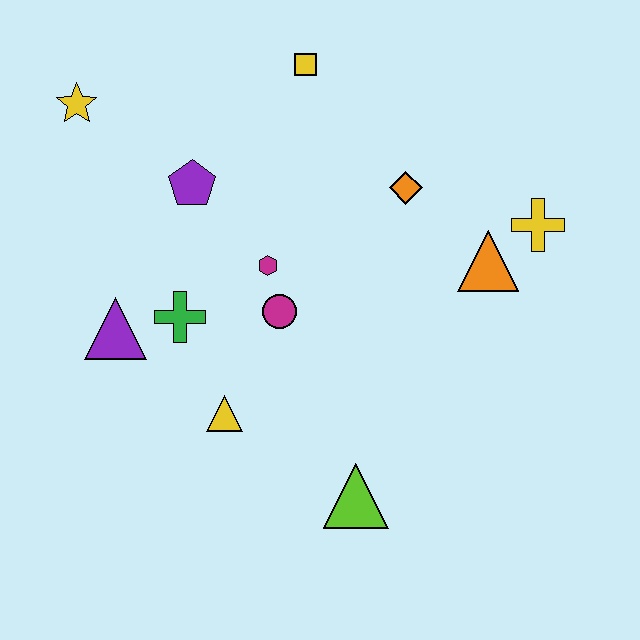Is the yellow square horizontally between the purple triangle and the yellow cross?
Yes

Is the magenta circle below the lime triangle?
No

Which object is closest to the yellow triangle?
The green cross is closest to the yellow triangle.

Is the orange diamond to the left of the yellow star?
No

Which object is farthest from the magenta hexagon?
The yellow cross is farthest from the magenta hexagon.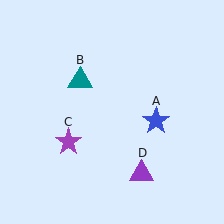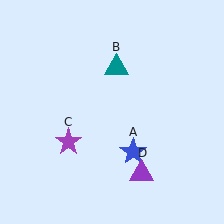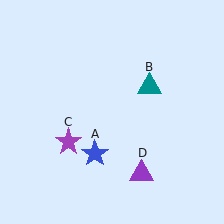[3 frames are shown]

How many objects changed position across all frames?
2 objects changed position: blue star (object A), teal triangle (object B).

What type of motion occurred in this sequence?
The blue star (object A), teal triangle (object B) rotated clockwise around the center of the scene.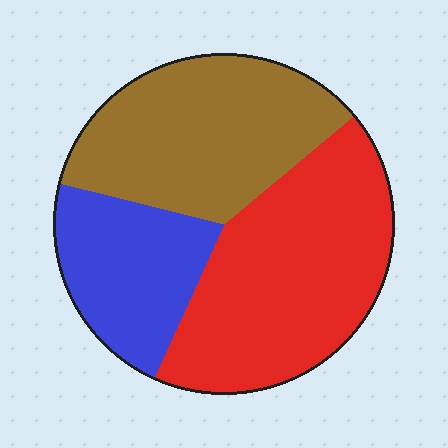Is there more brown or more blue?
Brown.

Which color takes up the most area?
Red, at roughly 45%.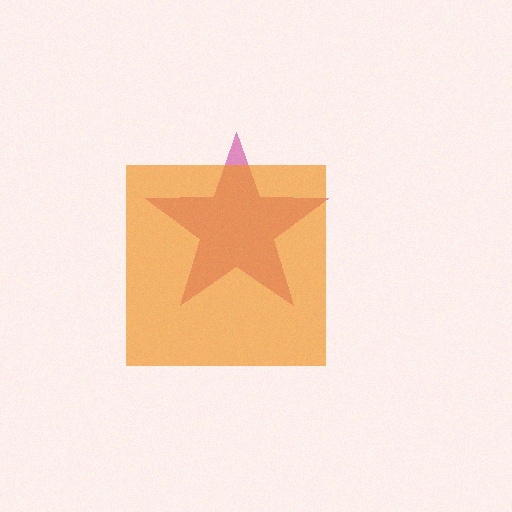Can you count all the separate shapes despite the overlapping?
Yes, there are 2 separate shapes.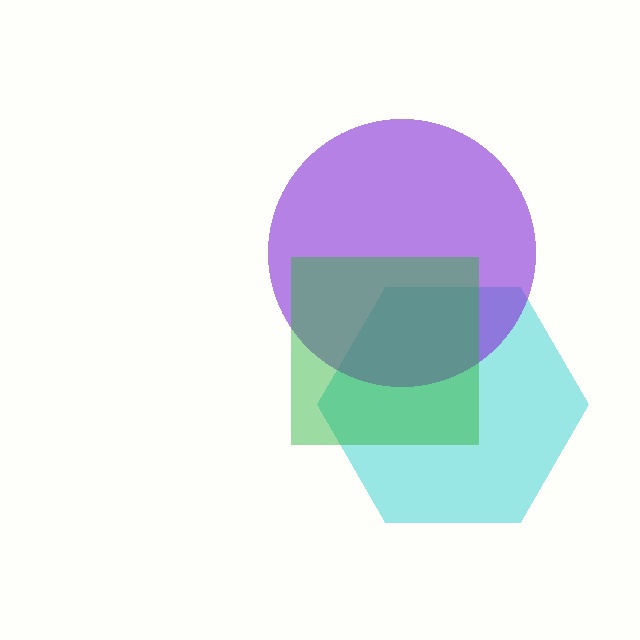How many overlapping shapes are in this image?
There are 3 overlapping shapes in the image.